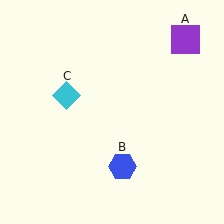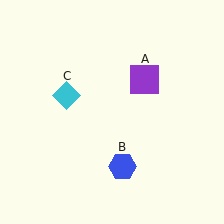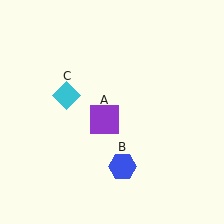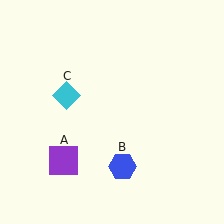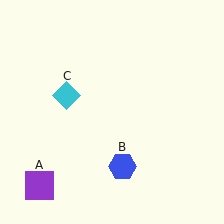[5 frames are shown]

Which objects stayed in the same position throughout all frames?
Blue hexagon (object B) and cyan diamond (object C) remained stationary.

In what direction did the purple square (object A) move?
The purple square (object A) moved down and to the left.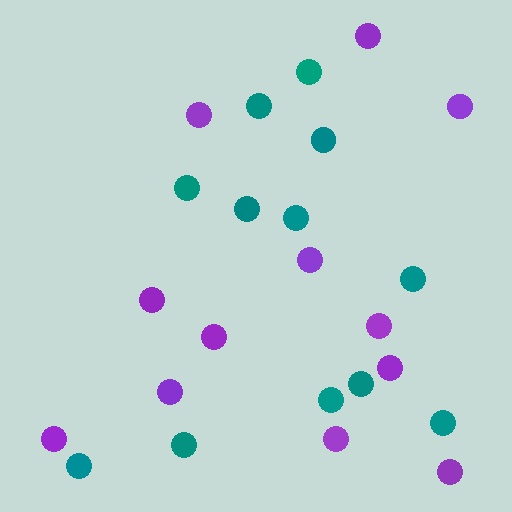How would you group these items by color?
There are 2 groups: one group of purple circles (12) and one group of teal circles (12).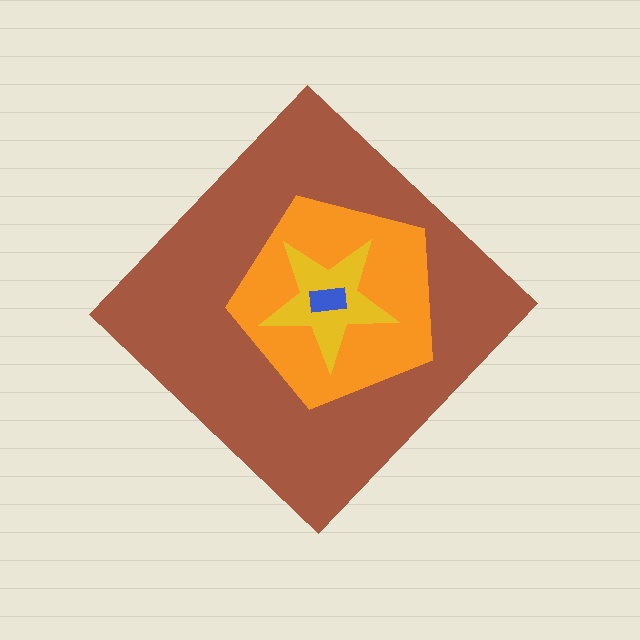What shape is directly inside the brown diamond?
The orange pentagon.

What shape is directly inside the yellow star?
The blue rectangle.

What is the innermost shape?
The blue rectangle.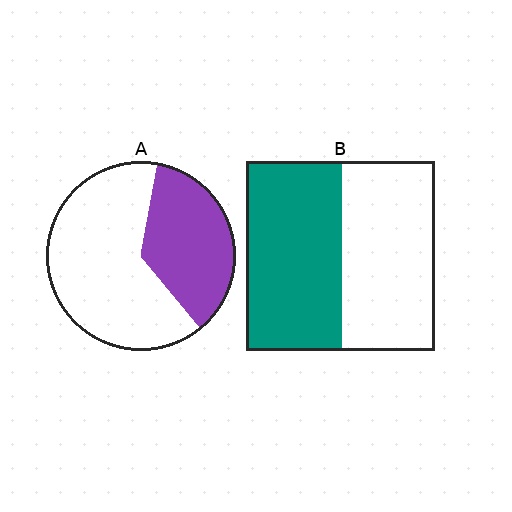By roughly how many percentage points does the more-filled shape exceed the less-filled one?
By roughly 15 percentage points (B over A).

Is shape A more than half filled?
No.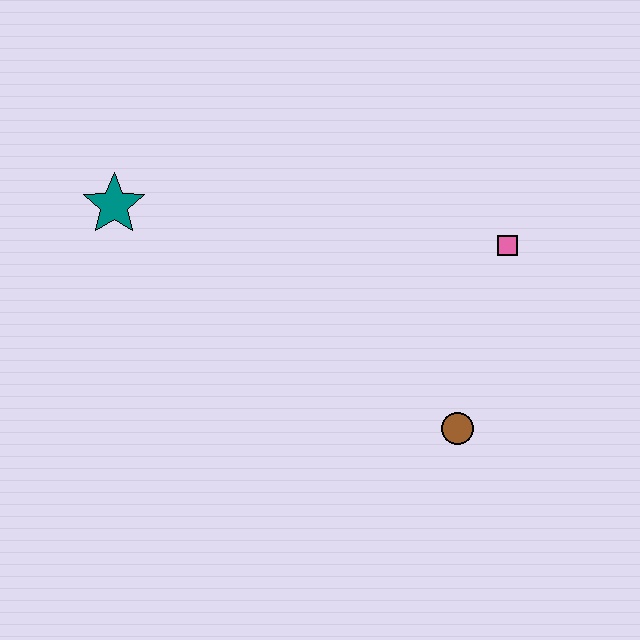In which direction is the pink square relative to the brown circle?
The pink square is above the brown circle.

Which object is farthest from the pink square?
The teal star is farthest from the pink square.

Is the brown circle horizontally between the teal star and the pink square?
Yes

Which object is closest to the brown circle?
The pink square is closest to the brown circle.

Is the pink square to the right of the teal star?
Yes